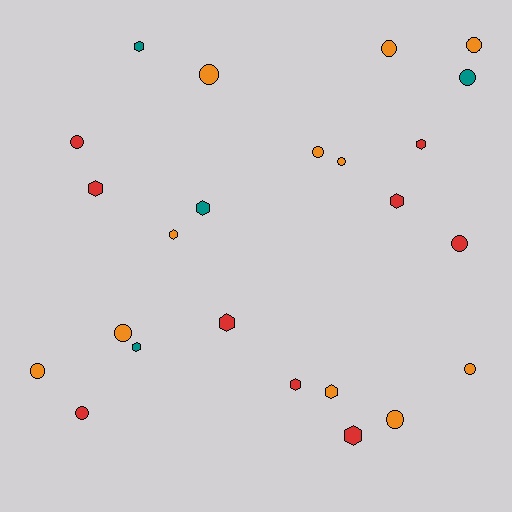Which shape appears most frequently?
Circle, with 13 objects.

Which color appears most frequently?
Orange, with 11 objects.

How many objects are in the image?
There are 24 objects.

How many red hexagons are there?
There are 6 red hexagons.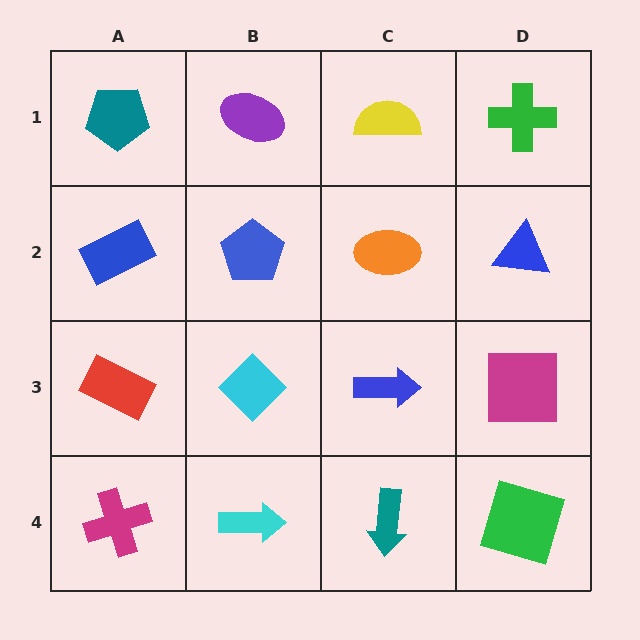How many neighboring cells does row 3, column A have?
3.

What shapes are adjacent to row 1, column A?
A blue rectangle (row 2, column A), a purple ellipse (row 1, column B).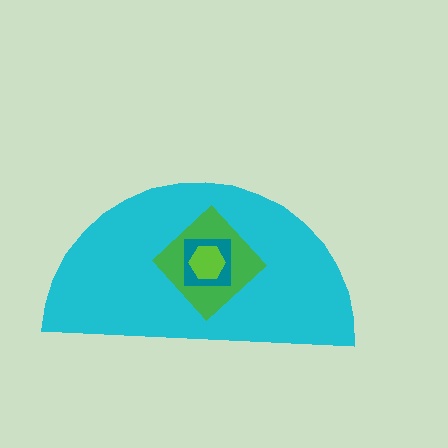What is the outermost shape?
The cyan semicircle.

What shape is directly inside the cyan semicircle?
The green diamond.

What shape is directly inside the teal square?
The lime hexagon.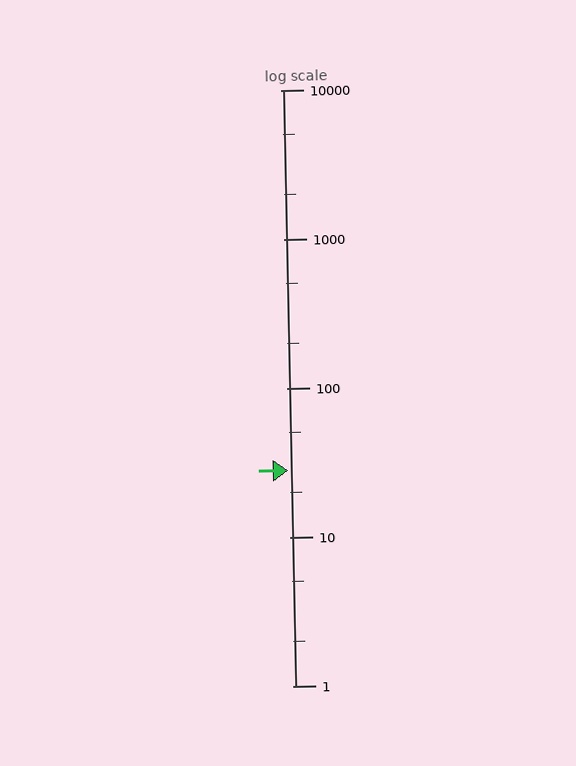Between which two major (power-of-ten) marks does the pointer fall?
The pointer is between 10 and 100.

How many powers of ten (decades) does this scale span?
The scale spans 4 decades, from 1 to 10000.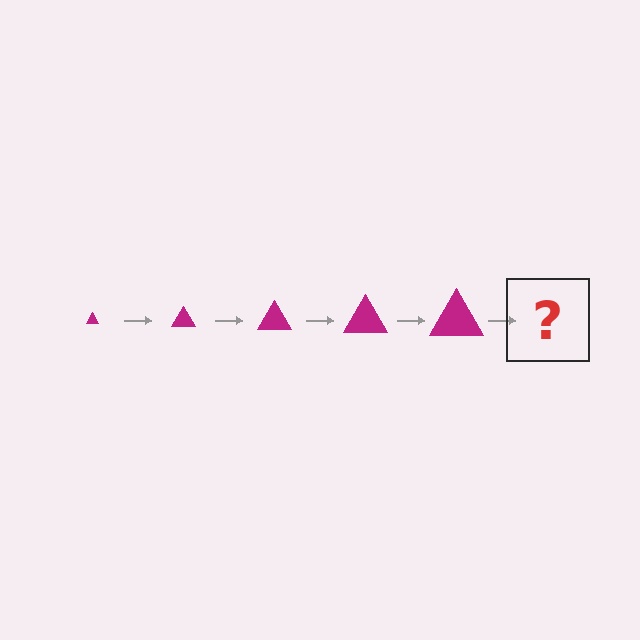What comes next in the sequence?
The next element should be a magenta triangle, larger than the previous one.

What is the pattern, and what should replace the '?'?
The pattern is that the triangle gets progressively larger each step. The '?' should be a magenta triangle, larger than the previous one.